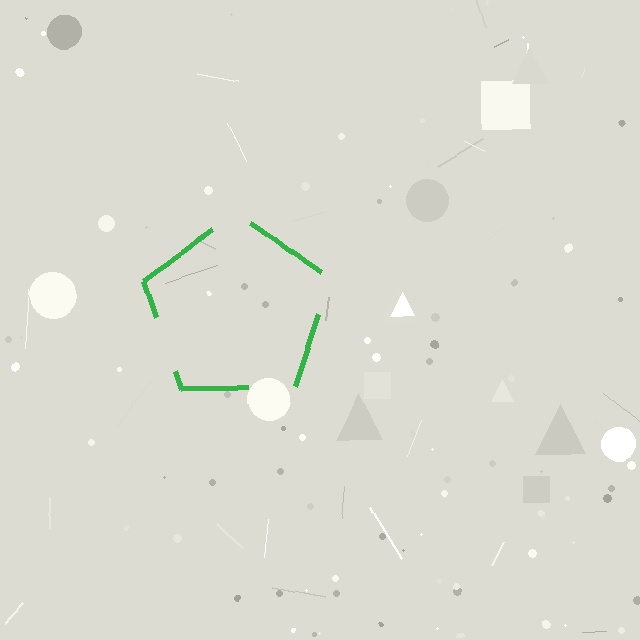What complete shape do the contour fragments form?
The contour fragments form a pentagon.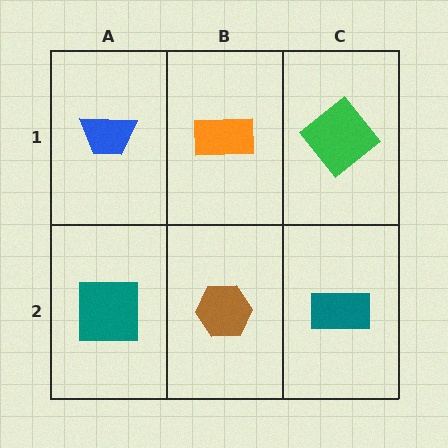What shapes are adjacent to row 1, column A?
A teal square (row 2, column A), an orange rectangle (row 1, column B).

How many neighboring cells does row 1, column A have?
2.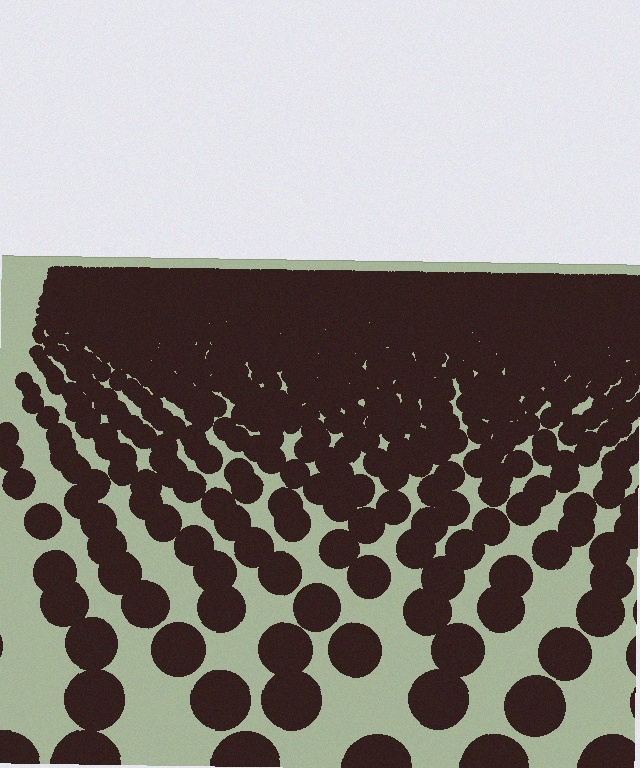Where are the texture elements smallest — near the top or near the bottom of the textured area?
Near the top.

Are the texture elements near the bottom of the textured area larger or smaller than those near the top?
Larger. Near the bottom, elements are closer to the viewer and appear at a bigger on-screen size.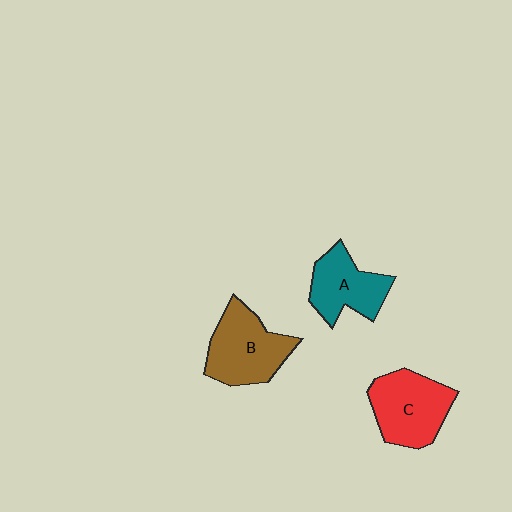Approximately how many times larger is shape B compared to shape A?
Approximately 1.2 times.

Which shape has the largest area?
Shape B (brown).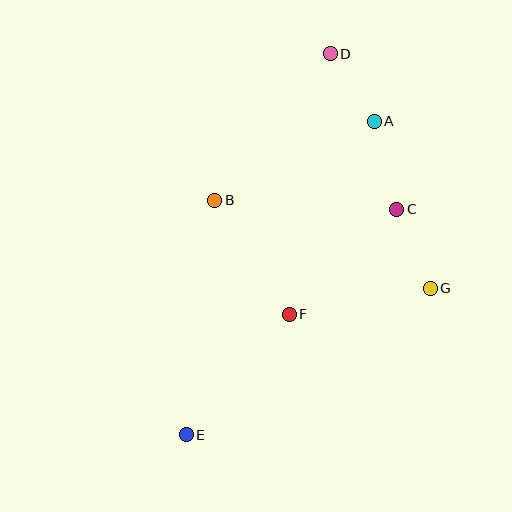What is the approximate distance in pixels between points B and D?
The distance between B and D is approximately 186 pixels.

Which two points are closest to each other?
Points A and D are closest to each other.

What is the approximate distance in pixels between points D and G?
The distance between D and G is approximately 255 pixels.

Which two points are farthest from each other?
Points D and E are farthest from each other.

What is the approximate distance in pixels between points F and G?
The distance between F and G is approximately 144 pixels.